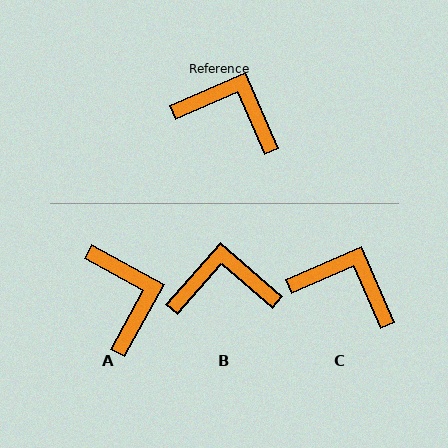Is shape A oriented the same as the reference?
No, it is off by about 52 degrees.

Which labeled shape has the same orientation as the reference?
C.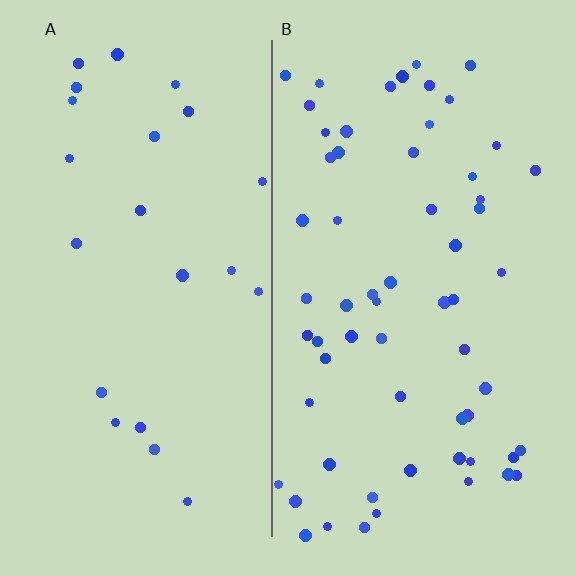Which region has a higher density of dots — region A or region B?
B (the right).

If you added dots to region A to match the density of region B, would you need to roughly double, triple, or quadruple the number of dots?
Approximately triple.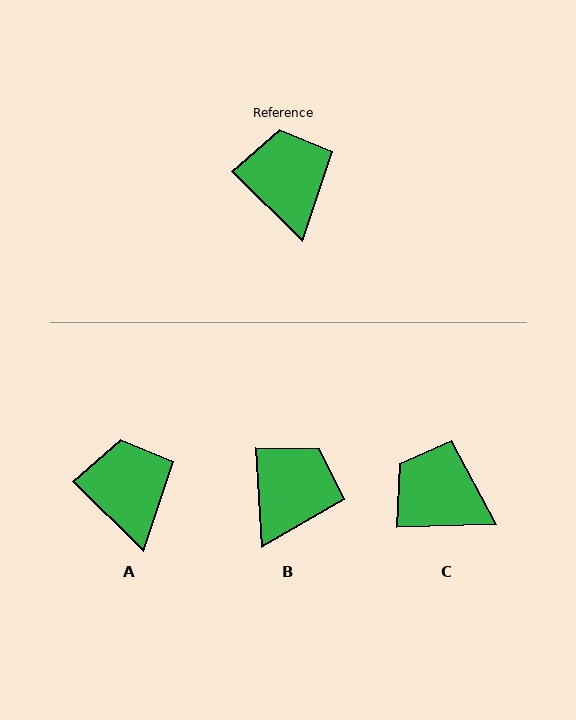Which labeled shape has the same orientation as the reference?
A.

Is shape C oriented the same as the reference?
No, it is off by about 46 degrees.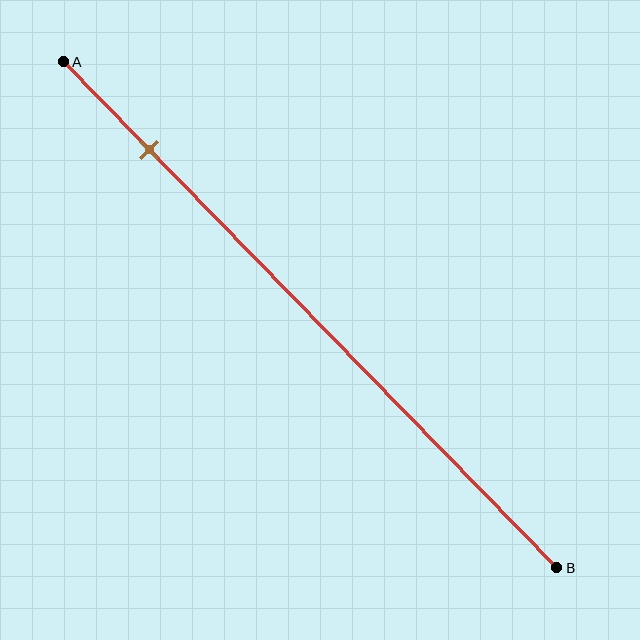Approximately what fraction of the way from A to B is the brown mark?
The brown mark is approximately 15% of the way from A to B.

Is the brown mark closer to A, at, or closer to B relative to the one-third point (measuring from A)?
The brown mark is closer to point A than the one-third point of segment AB.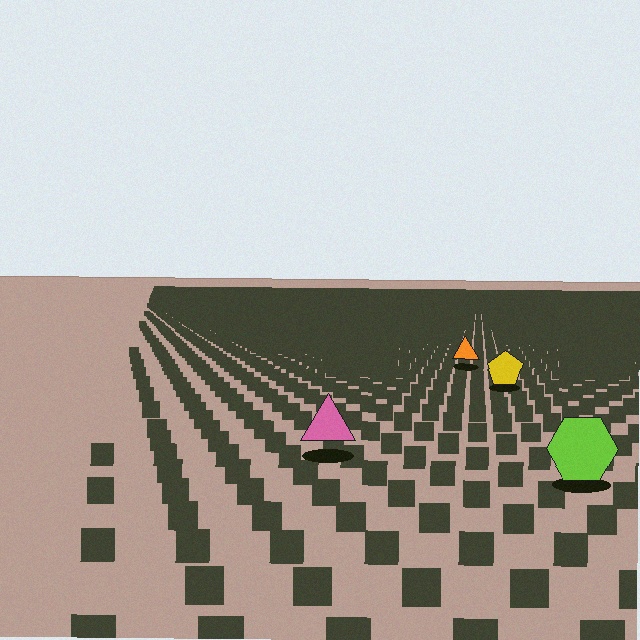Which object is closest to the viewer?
The lime hexagon is closest. The texture marks near it are larger and more spread out.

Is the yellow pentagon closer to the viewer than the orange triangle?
Yes. The yellow pentagon is closer — you can tell from the texture gradient: the ground texture is coarser near it.